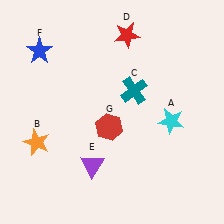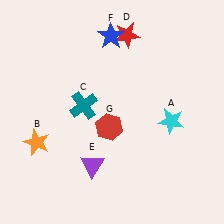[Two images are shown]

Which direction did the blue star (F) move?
The blue star (F) moved right.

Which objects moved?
The objects that moved are: the teal cross (C), the blue star (F).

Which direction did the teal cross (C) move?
The teal cross (C) moved left.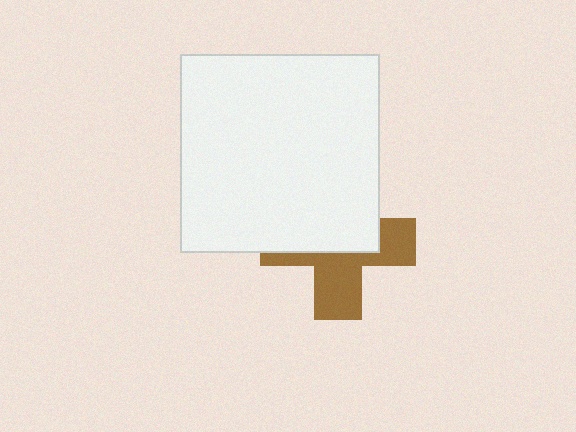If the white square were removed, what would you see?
You would see the complete brown cross.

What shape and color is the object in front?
The object in front is a white square.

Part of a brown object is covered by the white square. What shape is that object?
It is a cross.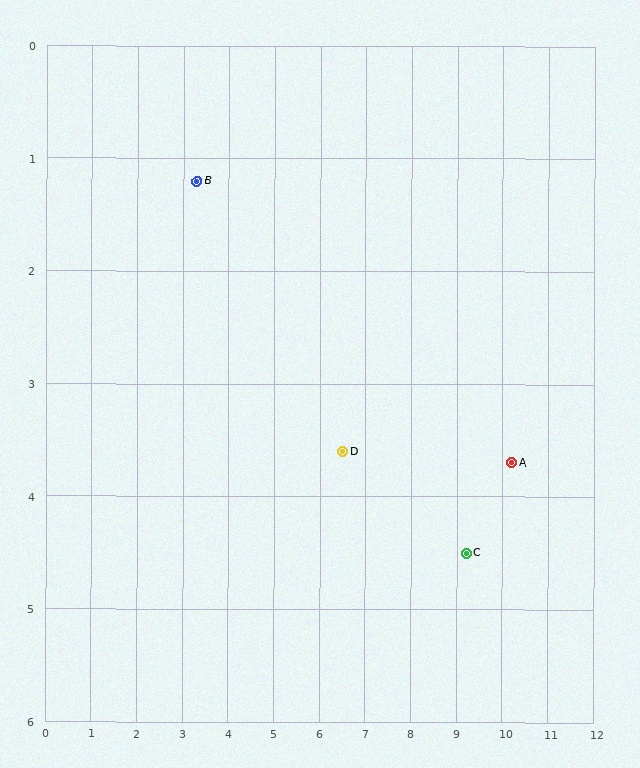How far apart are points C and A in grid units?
Points C and A are about 1.3 grid units apart.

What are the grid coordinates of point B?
Point B is at approximately (3.3, 1.2).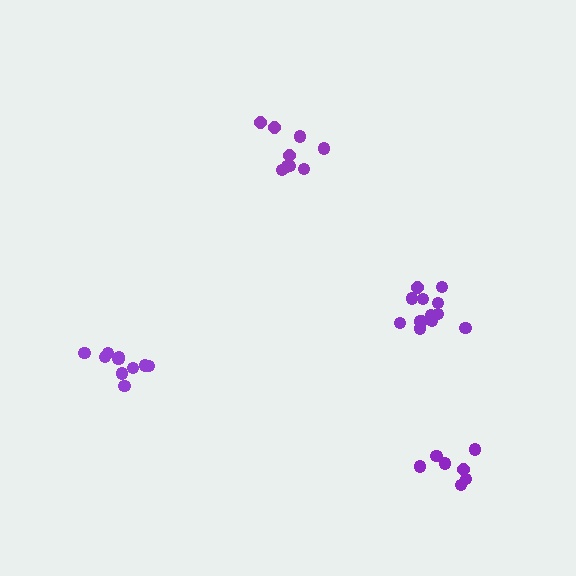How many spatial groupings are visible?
There are 4 spatial groupings.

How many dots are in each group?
Group 1: 10 dots, Group 2: 9 dots, Group 3: 13 dots, Group 4: 7 dots (39 total).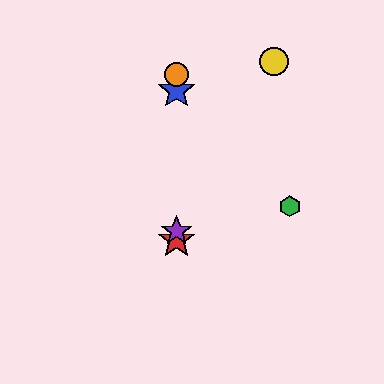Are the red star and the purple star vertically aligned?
Yes, both are at x≈177.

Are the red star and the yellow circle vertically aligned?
No, the red star is at x≈177 and the yellow circle is at x≈274.